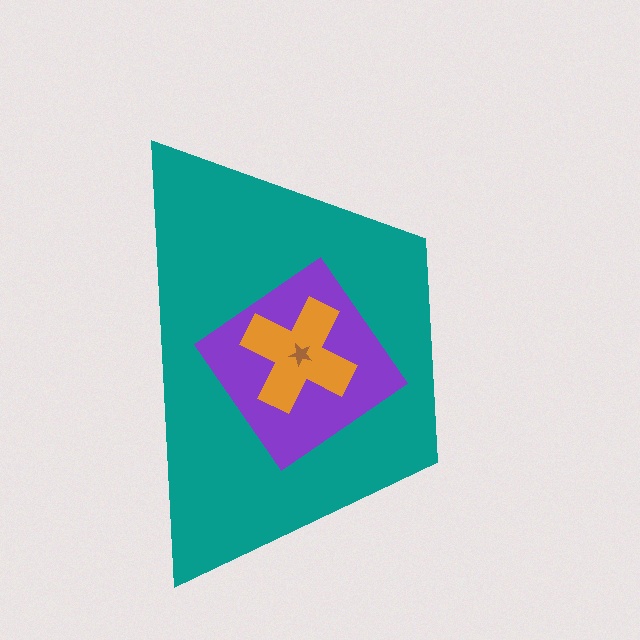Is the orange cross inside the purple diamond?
Yes.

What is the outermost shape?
The teal trapezoid.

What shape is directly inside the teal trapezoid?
The purple diamond.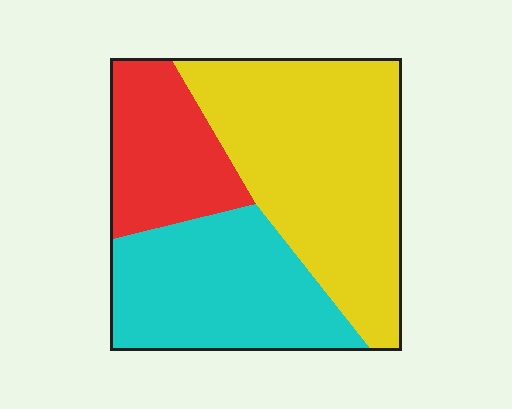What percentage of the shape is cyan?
Cyan covers about 30% of the shape.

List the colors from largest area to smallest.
From largest to smallest: yellow, cyan, red.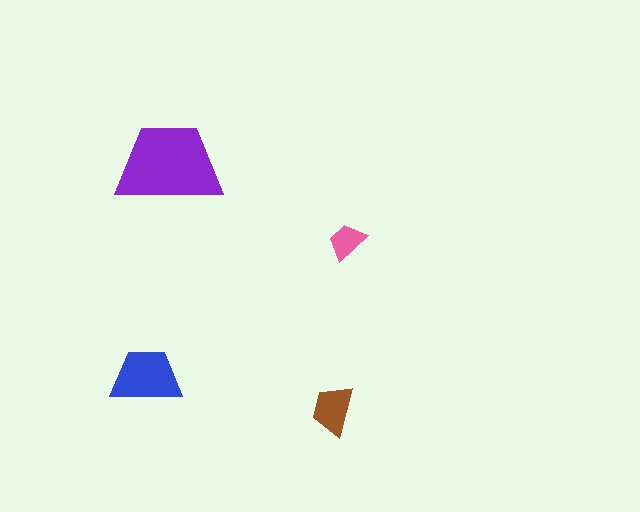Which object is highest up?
The purple trapezoid is topmost.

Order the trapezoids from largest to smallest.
the purple one, the blue one, the brown one, the pink one.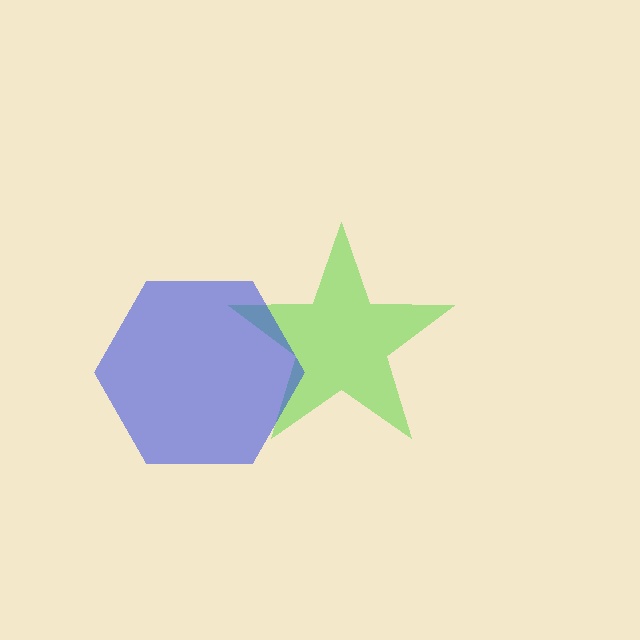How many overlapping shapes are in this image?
There are 2 overlapping shapes in the image.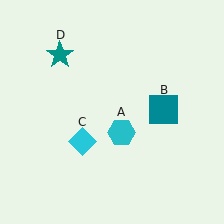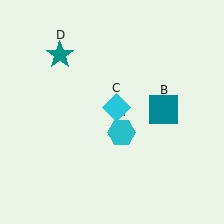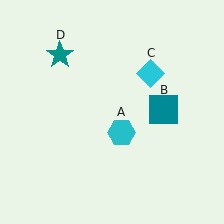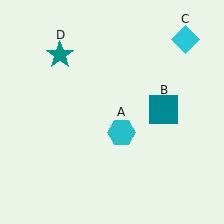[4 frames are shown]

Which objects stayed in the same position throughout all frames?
Cyan hexagon (object A) and teal square (object B) and teal star (object D) remained stationary.